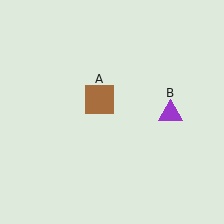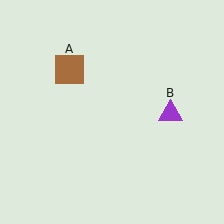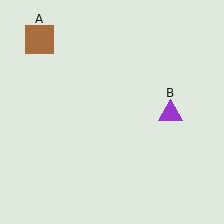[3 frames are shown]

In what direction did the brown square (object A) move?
The brown square (object A) moved up and to the left.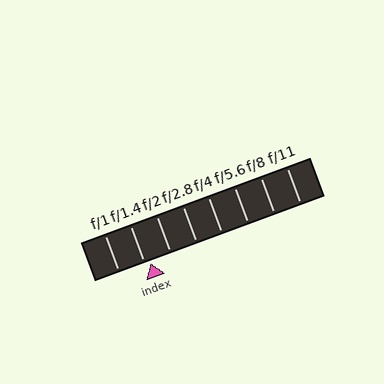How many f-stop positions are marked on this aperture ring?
There are 8 f-stop positions marked.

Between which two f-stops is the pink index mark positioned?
The index mark is between f/1.4 and f/2.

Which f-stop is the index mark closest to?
The index mark is closest to f/1.4.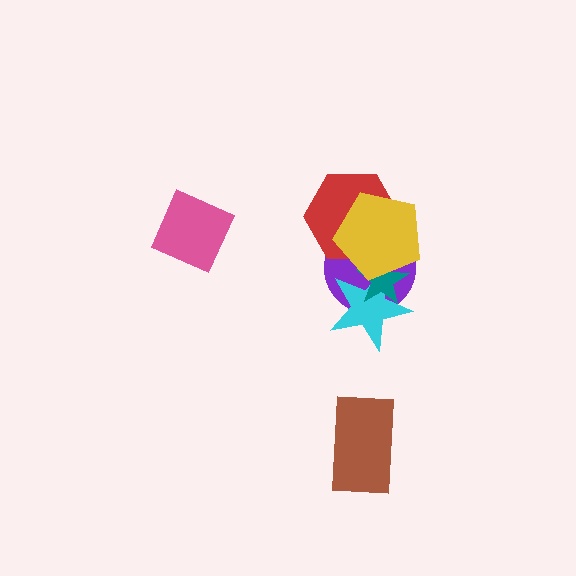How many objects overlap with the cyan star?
3 objects overlap with the cyan star.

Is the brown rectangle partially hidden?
No, no other shape covers it.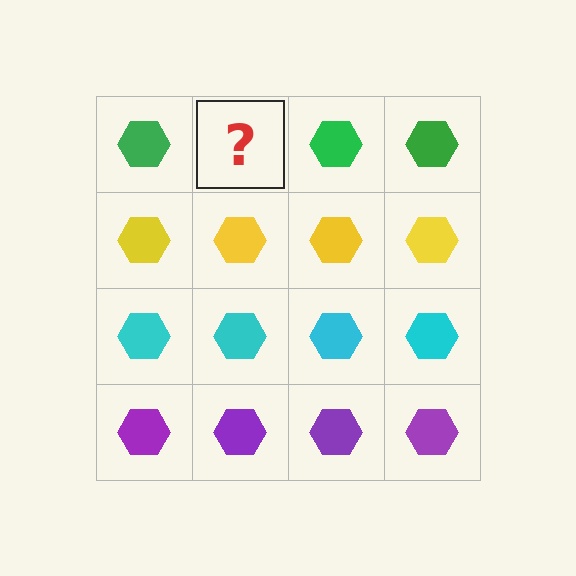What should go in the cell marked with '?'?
The missing cell should contain a green hexagon.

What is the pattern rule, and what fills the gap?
The rule is that each row has a consistent color. The gap should be filled with a green hexagon.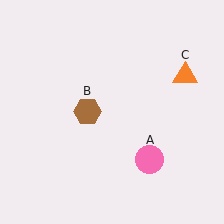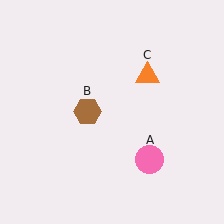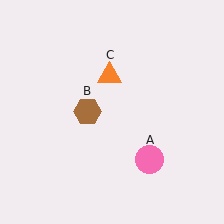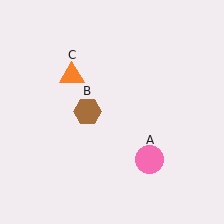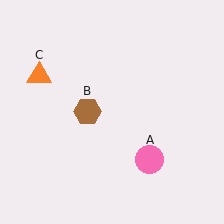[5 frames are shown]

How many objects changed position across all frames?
1 object changed position: orange triangle (object C).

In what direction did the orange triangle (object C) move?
The orange triangle (object C) moved left.